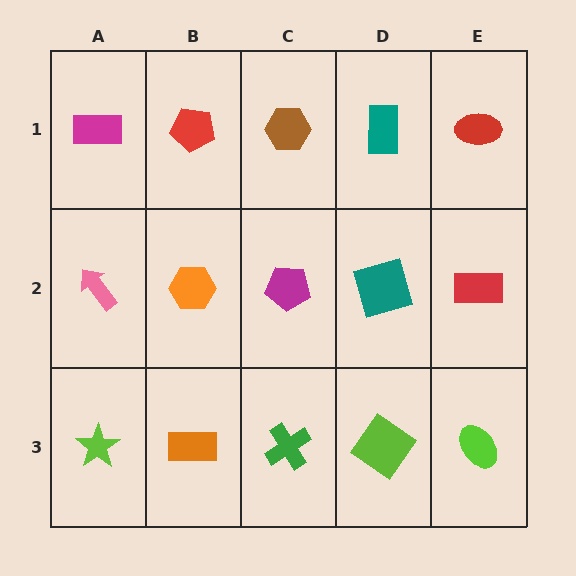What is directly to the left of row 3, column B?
A lime star.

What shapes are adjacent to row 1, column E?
A red rectangle (row 2, column E), a teal rectangle (row 1, column D).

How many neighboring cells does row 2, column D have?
4.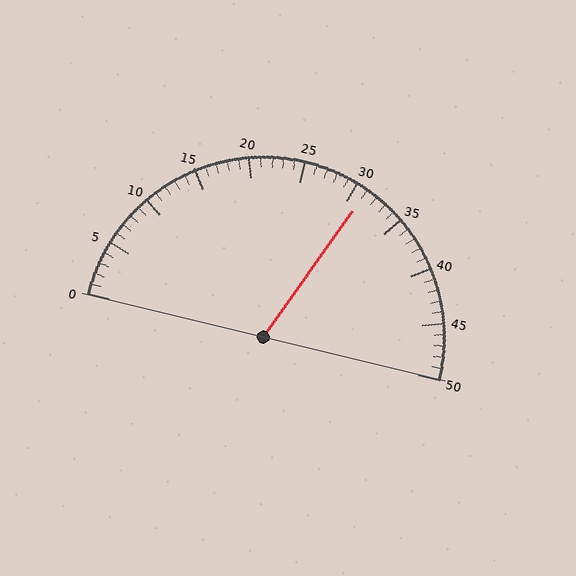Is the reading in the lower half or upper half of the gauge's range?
The reading is in the upper half of the range (0 to 50).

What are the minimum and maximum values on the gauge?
The gauge ranges from 0 to 50.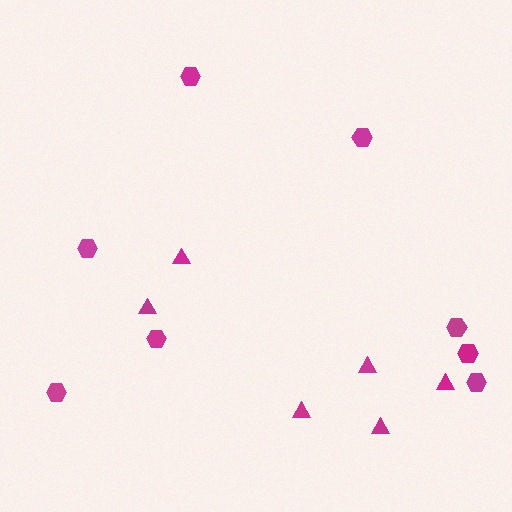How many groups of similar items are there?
There are 2 groups: one group of hexagons (8) and one group of triangles (6).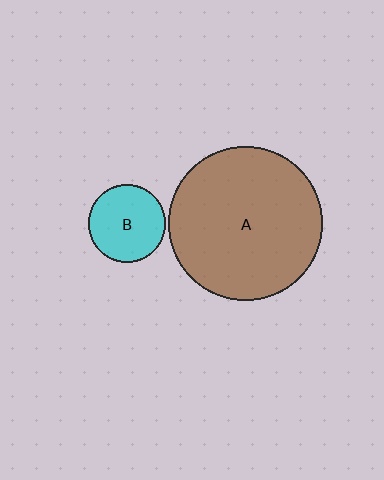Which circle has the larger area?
Circle A (brown).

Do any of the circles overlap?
No, none of the circles overlap.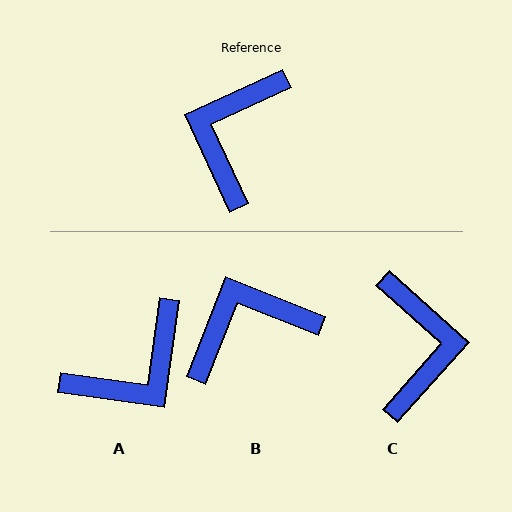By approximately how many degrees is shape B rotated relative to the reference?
Approximately 46 degrees clockwise.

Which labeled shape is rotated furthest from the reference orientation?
C, about 156 degrees away.